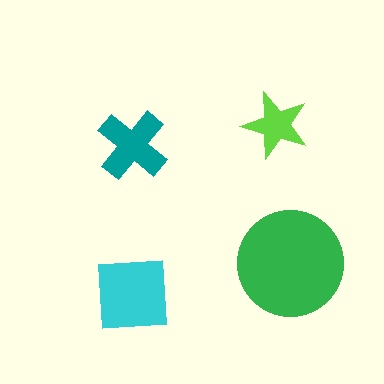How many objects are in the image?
There are 4 objects in the image.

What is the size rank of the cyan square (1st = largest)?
2nd.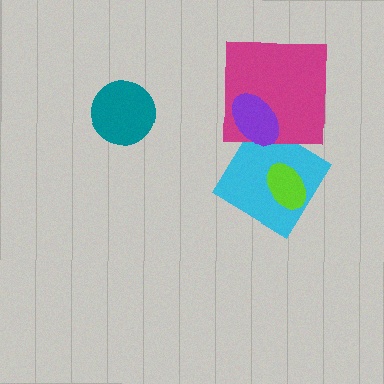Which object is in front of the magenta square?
The purple ellipse is in front of the magenta square.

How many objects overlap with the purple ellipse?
2 objects overlap with the purple ellipse.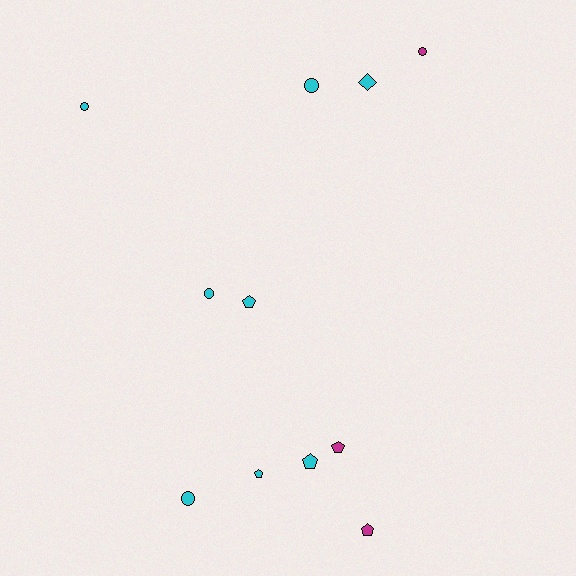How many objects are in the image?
There are 11 objects.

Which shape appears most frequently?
Pentagon, with 5 objects.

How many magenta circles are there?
There is 1 magenta circle.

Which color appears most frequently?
Cyan, with 8 objects.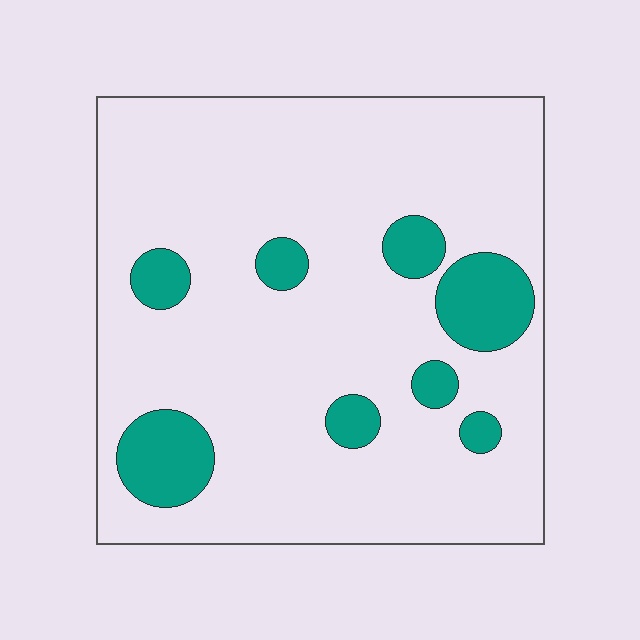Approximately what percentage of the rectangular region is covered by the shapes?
Approximately 15%.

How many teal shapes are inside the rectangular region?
8.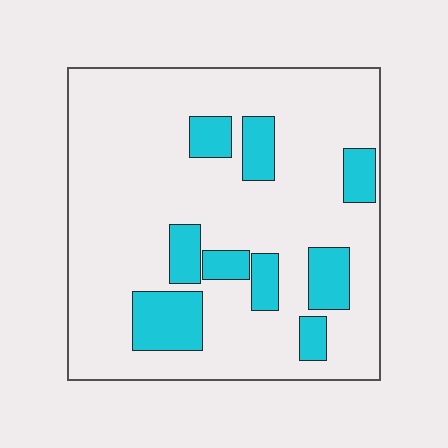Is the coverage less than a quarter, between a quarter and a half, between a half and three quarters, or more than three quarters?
Less than a quarter.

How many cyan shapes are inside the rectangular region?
9.